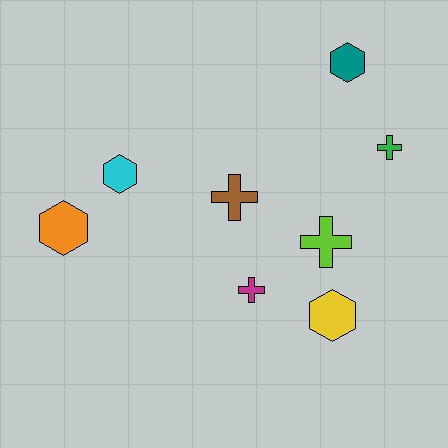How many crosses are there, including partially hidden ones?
There are 4 crosses.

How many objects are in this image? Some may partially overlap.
There are 8 objects.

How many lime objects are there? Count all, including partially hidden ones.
There is 1 lime object.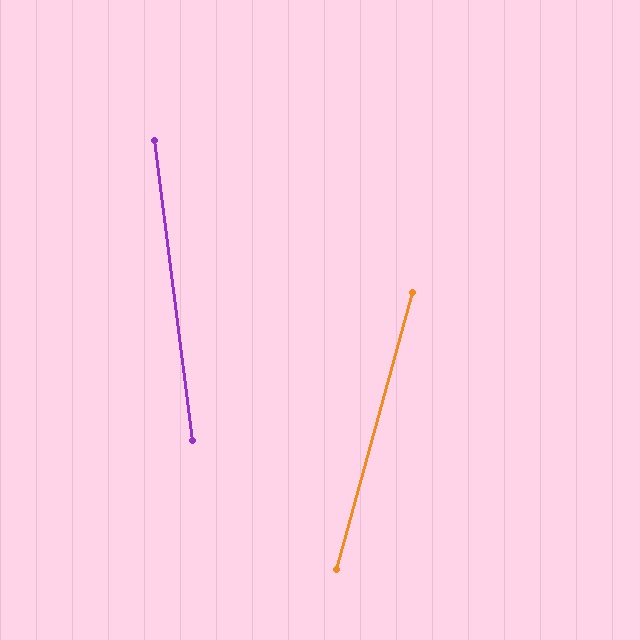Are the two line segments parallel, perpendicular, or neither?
Neither parallel nor perpendicular — they differ by about 22°.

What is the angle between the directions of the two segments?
Approximately 22 degrees.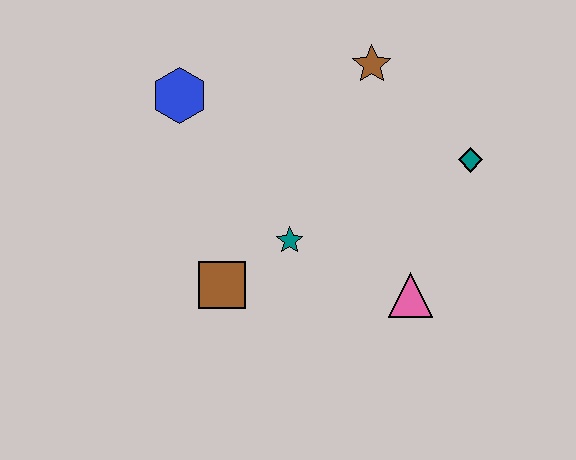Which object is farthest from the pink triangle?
The blue hexagon is farthest from the pink triangle.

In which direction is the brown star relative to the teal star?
The brown star is above the teal star.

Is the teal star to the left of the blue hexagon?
No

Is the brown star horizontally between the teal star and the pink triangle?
Yes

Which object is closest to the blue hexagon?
The teal star is closest to the blue hexagon.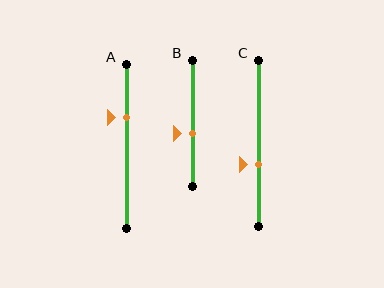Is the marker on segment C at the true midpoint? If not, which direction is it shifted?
No, the marker on segment C is shifted downward by about 13% of the segment length.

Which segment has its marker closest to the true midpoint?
Segment B has its marker closest to the true midpoint.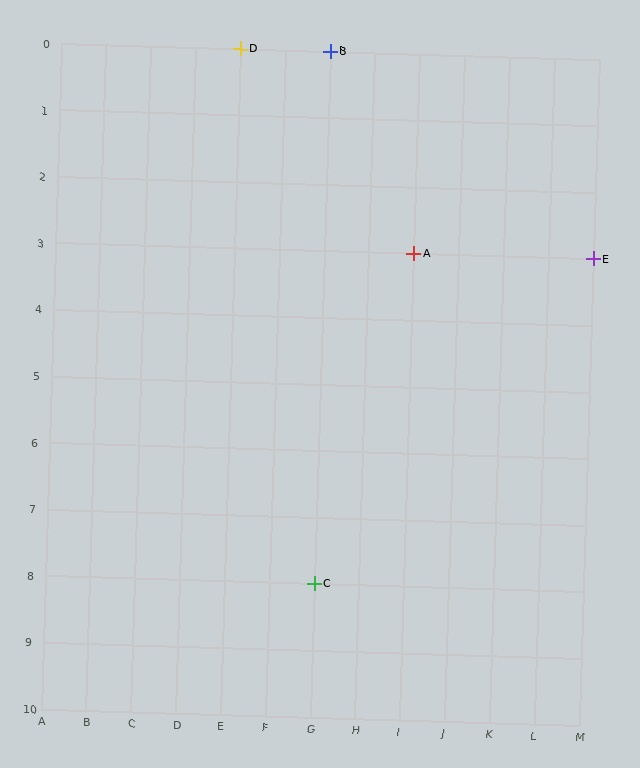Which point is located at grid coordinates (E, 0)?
Point D is at (E, 0).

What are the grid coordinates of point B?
Point B is at grid coordinates (G, 0).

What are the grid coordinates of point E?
Point E is at grid coordinates (M, 3).